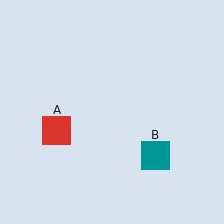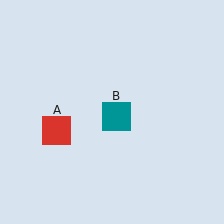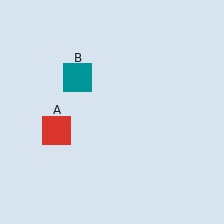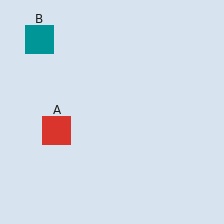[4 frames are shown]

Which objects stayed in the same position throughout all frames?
Red square (object A) remained stationary.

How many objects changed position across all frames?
1 object changed position: teal square (object B).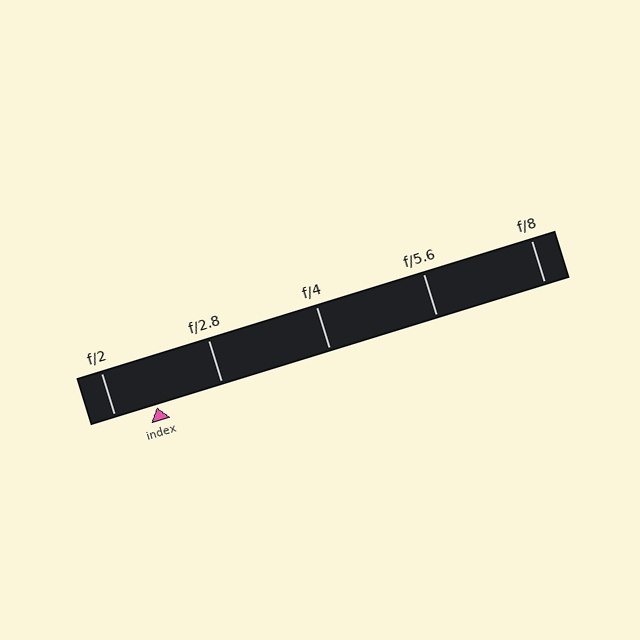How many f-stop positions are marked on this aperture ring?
There are 5 f-stop positions marked.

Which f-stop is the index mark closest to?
The index mark is closest to f/2.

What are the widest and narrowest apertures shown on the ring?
The widest aperture shown is f/2 and the narrowest is f/8.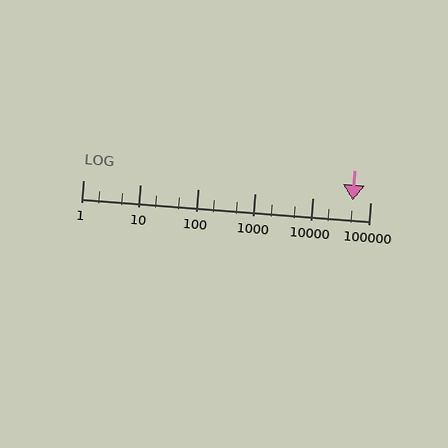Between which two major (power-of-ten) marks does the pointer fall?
The pointer is between 10000 and 100000.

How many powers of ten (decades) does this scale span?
The scale spans 5 decades, from 1 to 100000.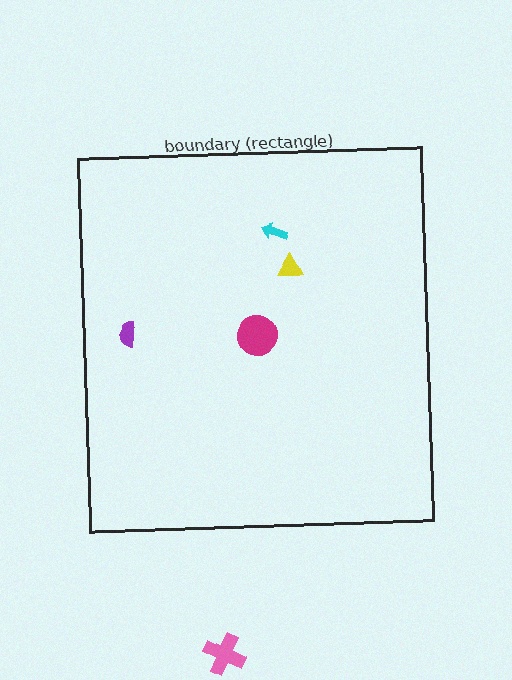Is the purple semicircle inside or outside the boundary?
Inside.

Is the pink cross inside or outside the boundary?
Outside.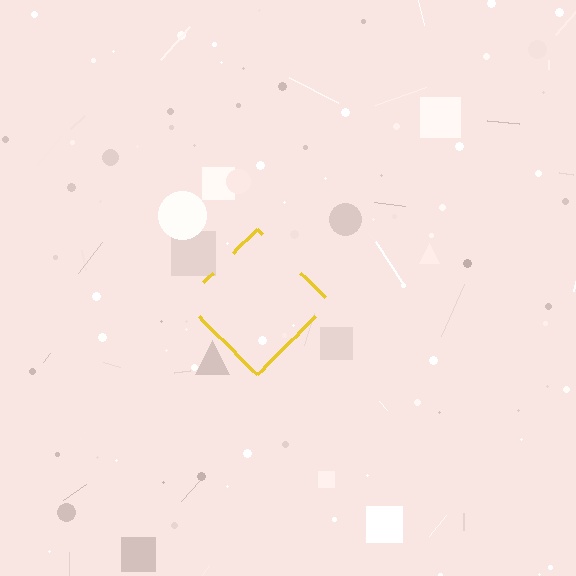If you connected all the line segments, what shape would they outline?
They would outline a diamond.